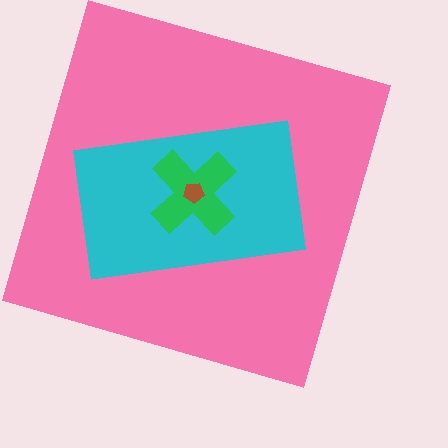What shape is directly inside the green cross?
The brown pentagon.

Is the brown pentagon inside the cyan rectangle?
Yes.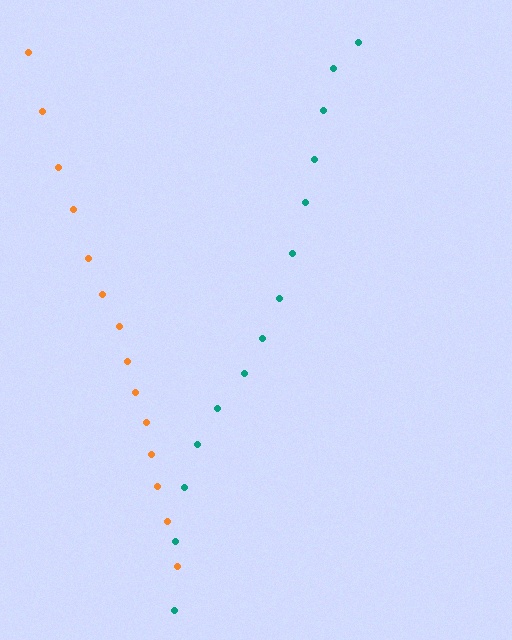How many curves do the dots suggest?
There are 2 distinct paths.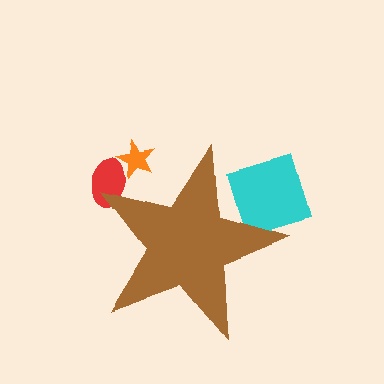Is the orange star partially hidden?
Yes, the orange star is partially hidden behind the brown star.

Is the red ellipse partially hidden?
Yes, the red ellipse is partially hidden behind the brown star.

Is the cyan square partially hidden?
Yes, the cyan square is partially hidden behind the brown star.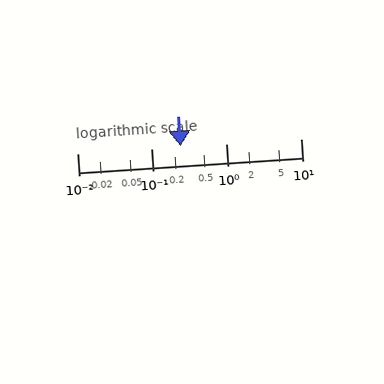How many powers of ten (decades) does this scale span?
The scale spans 3 decades, from 0.01 to 10.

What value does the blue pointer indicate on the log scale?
The pointer indicates approximately 0.24.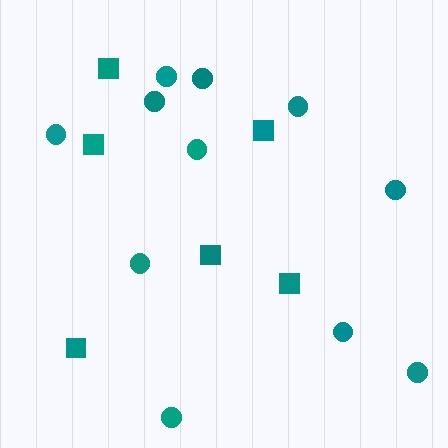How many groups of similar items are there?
There are 2 groups: one group of circles (11) and one group of squares (6).